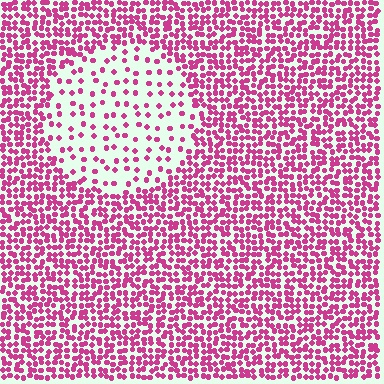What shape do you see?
I see a circle.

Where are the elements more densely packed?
The elements are more densely packed outside the circle boundary.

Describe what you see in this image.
The image contains small magenta elements arranged at two different densities. A circle-shaped region is visible where the elements are less densely packed than the surrounding area.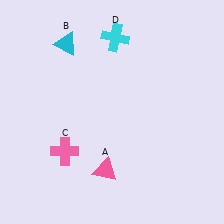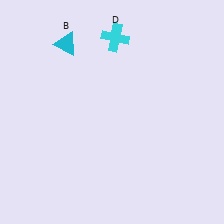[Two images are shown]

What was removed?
The pink cross (C), the pink triangle (A) were removed in Image 2.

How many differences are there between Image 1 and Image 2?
There are 2 differences between the two images.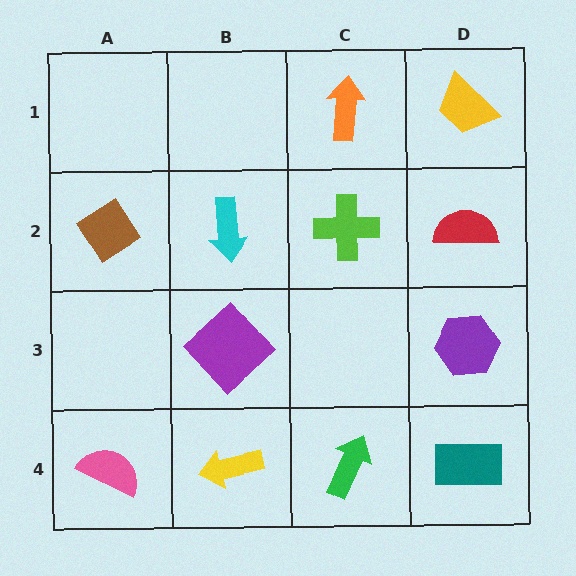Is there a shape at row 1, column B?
No, that cell is empty.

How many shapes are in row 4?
4 shapes.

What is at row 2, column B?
A cyan arrow.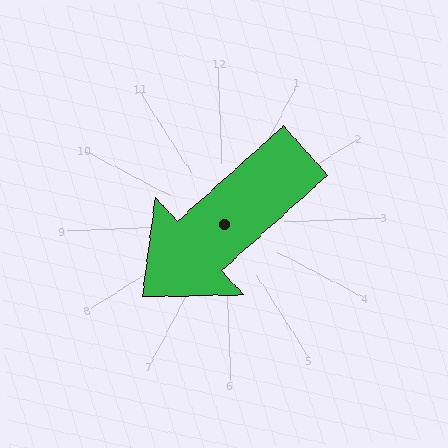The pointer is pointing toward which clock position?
Roughly 8 o'clock.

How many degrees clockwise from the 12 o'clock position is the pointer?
Approximately 230 degrees.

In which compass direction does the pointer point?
Southwest.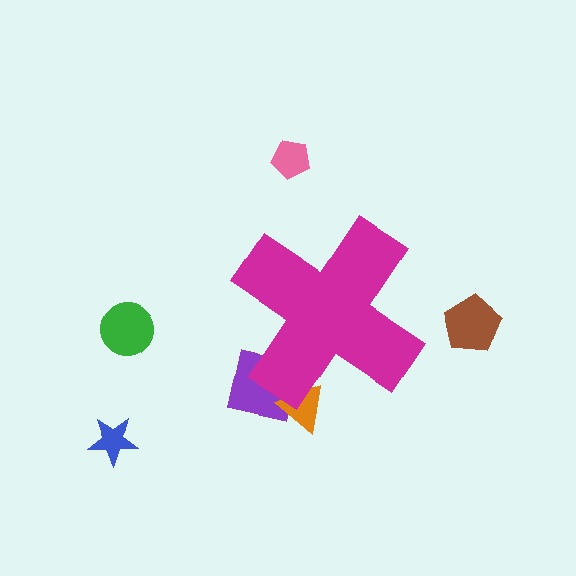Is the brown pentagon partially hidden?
No, the brown pentagon is fully visible.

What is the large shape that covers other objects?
A magenta cross.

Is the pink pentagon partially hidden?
No, the pink pentagon is fully visible.